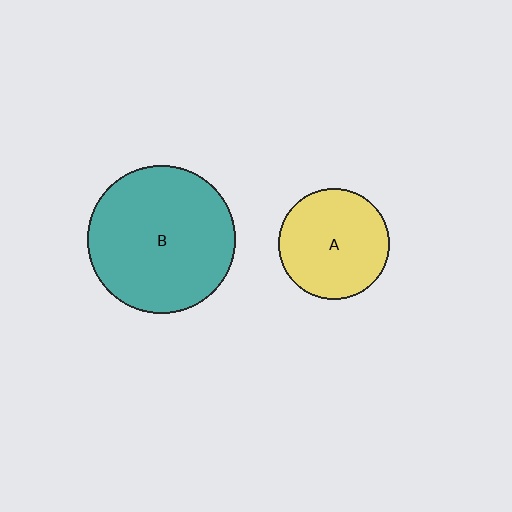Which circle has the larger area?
Circle B (teal).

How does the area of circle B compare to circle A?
Approximately 1.8 times.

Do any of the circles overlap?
No, none of the circles overlap.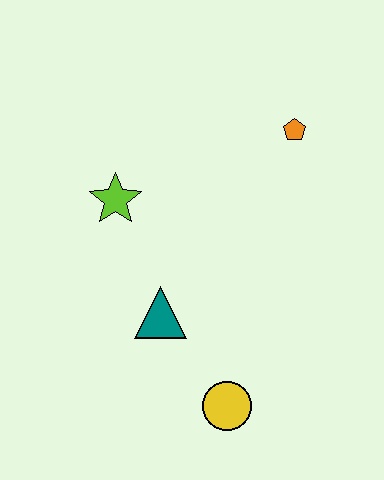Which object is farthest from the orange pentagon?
The yellow circle is farthest from the orange pentagon.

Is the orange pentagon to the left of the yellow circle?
No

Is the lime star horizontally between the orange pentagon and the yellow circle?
No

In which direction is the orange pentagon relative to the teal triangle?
The orange pentagon is above the teal triangle.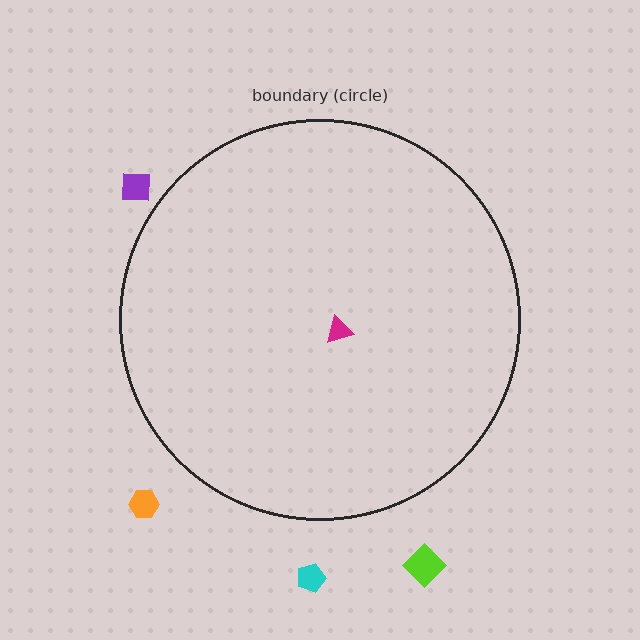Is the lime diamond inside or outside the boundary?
Outside.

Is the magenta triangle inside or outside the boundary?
Inside.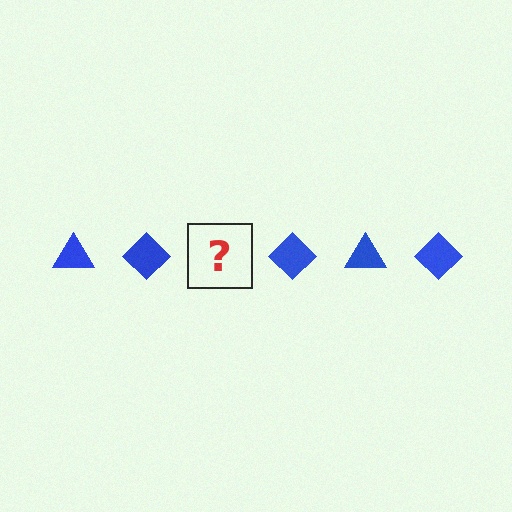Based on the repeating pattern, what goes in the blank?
The blank should be a blue triangle.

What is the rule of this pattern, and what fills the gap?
The rule is that the pattern cycles through triangle, diamond shapes in blue. The gap should be filled with a blue triangle.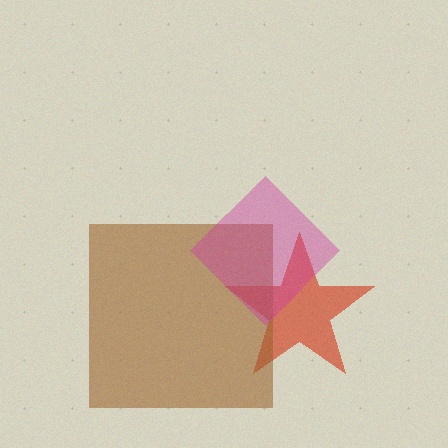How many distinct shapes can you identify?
There are 3 distinct shapes: a red star, a brown square, a magenta diamond.